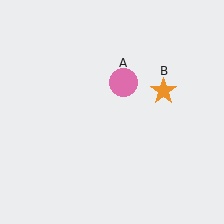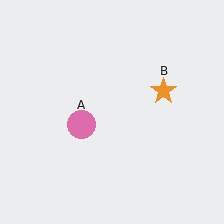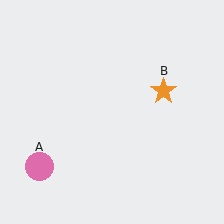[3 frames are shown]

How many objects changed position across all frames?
1 object changed position: pink circle (object A).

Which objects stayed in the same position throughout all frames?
Orange star (object B) remained stationary.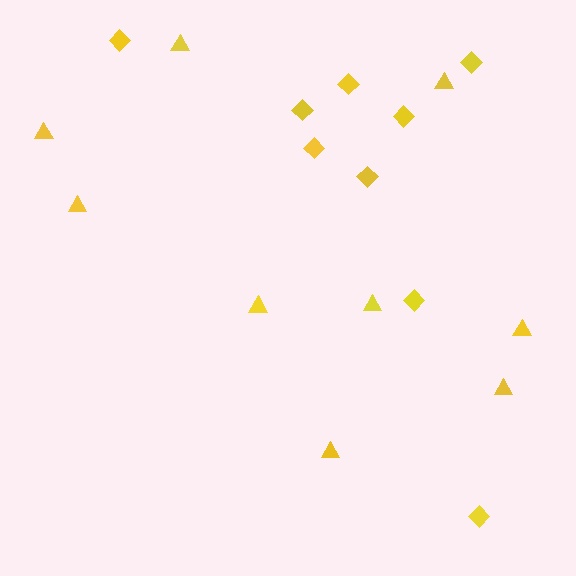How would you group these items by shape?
There are 2 groups: one group of triangles (9) and one group of diamonds (9).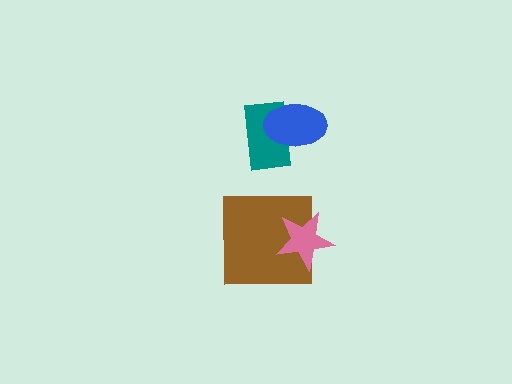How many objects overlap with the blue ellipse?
1 object overlaps with the blue ellipse.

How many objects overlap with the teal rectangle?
1 object overlaps with the teal rectangle.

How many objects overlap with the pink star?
1 object overlaps with the pink star.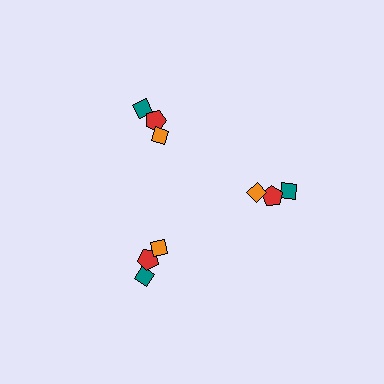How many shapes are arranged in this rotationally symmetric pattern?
There are 9 shapes, arranged in 3 groups of 3.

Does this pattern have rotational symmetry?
Yes, this pattern has 3-fold rotational symmetry. It looks the same after rotating 120 degrees around the center.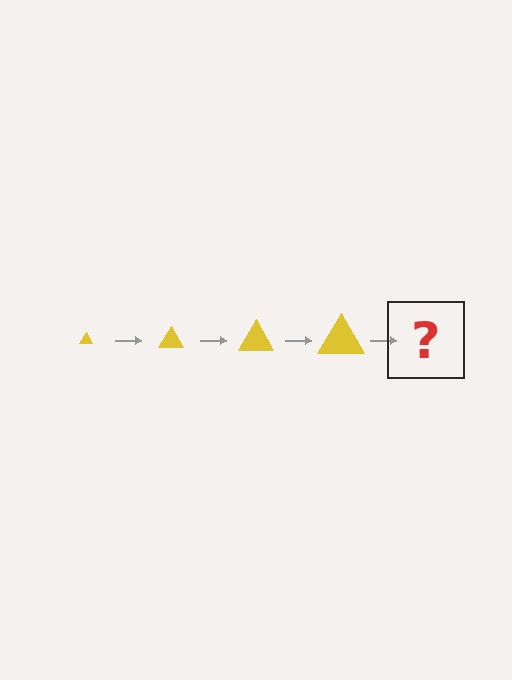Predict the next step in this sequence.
The next step is a yellow triangle, larger than the previous one.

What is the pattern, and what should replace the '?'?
The pattern is that the triangle gets progressively larger each step. The '?' should be a yellow triangle, larger than the previous one.